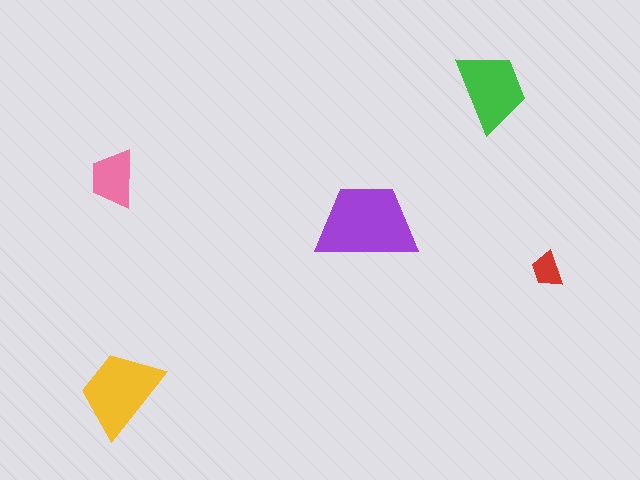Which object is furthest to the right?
The red trapezoid is rightmost.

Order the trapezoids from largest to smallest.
the purple one, the yellow one, the green one, the pink one, the red one.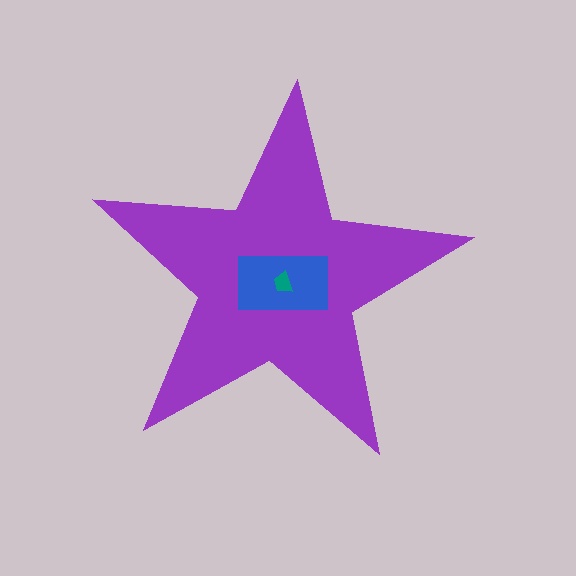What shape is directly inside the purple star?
The blue rectangle.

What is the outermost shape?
The purple star.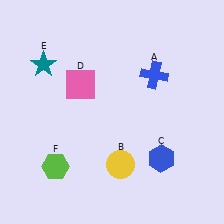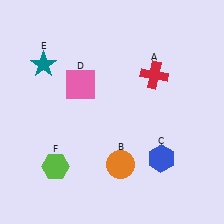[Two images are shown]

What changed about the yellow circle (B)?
In Image 1, B is yellow. In Image 2, it changed to orange.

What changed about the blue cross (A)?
In Image 1, A is blue. In Image 2, it changed to red.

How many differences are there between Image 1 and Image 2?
There are 2 differences between the two images.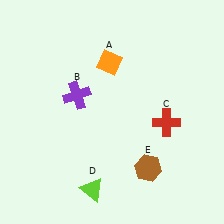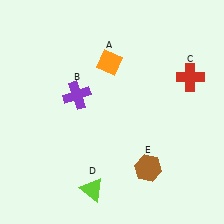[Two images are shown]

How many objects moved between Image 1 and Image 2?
1 object moved between the two images.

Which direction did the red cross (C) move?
The red cross (C) moved up.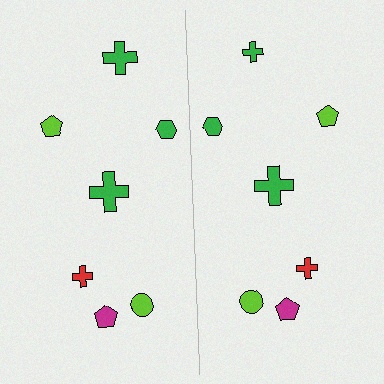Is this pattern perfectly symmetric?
No, the pattern is not perfectly symmetric. The green cross on the right side has a different size than its mirror counterpart.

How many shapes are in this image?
There are 14 shapes in this image.